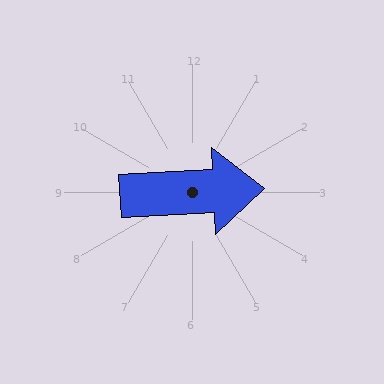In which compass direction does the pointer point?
East.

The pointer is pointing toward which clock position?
Roughly 3 o'clock.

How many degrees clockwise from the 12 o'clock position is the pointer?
Approximately 87 degrees.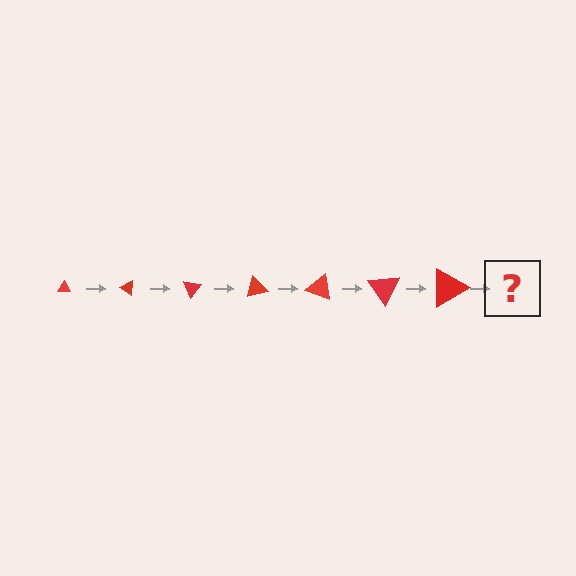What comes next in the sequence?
The next element should be a triangle, larger than the previous one and rotated 245 degrees from the start.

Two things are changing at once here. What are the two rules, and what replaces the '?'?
The two rules are that the triangle grows larger each step and it rotates 35 degrees each step. The '?' should be a triangle, larger than the previous one and rotated 245 degrees from the start.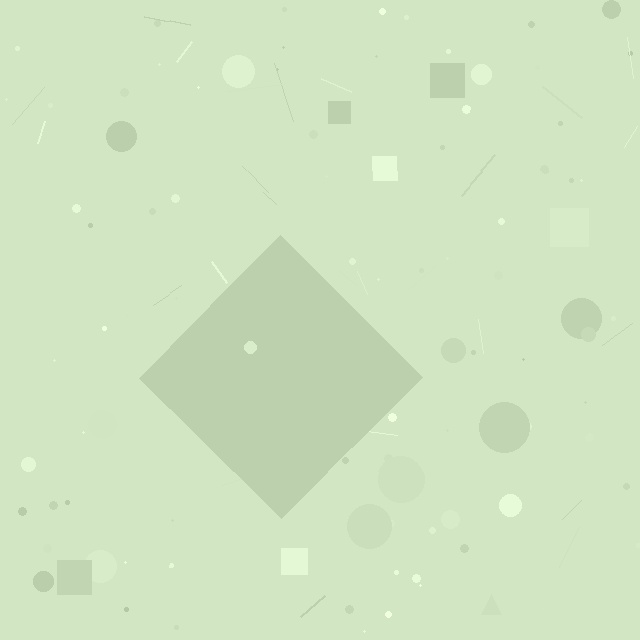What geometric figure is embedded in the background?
A diamond is embedded in the background.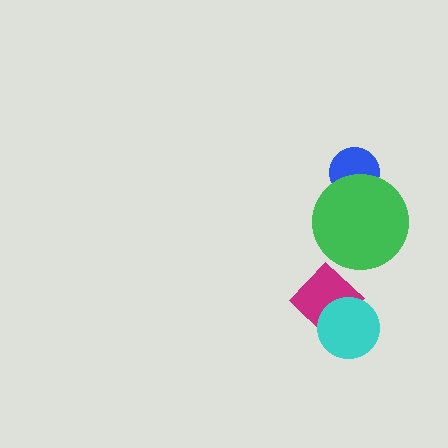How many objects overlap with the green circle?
1 object overlaps with the green circle.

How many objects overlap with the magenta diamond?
1 object overlaps with the magenta diamond.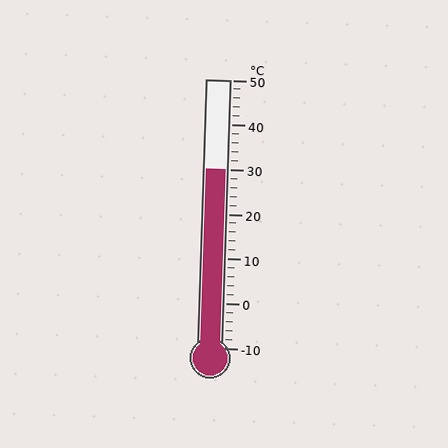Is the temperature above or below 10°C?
The temperature is above 10°C.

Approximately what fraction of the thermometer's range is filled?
The thermometer is filled to approximately 65% of its range.